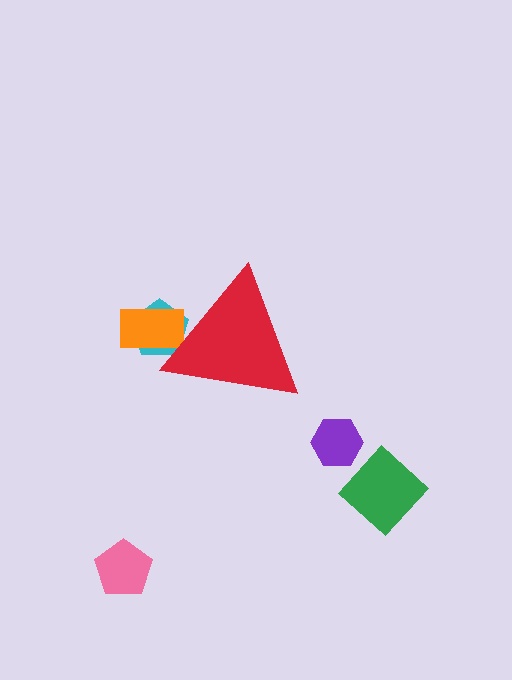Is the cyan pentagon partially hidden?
Yes, the cyan pentagon is partially hidden behind the red triangle.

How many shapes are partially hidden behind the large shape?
2 shapes are partially hidden.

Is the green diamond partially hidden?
No, the green diamond is fully visible.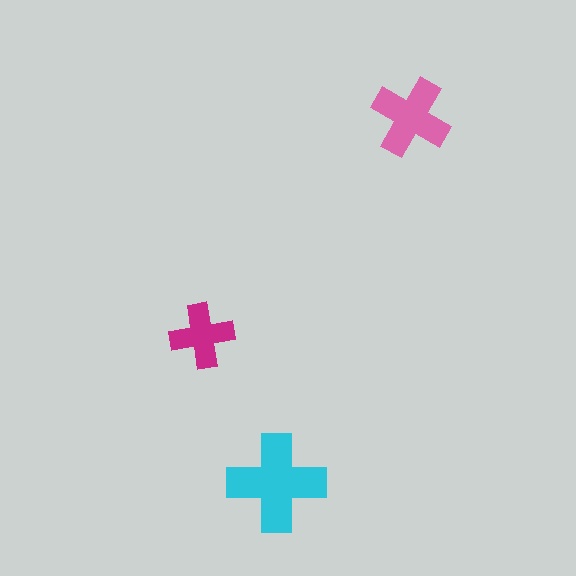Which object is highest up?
The pink cross is topmost.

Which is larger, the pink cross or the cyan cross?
The cyan one.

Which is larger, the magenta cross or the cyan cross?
The cyan one.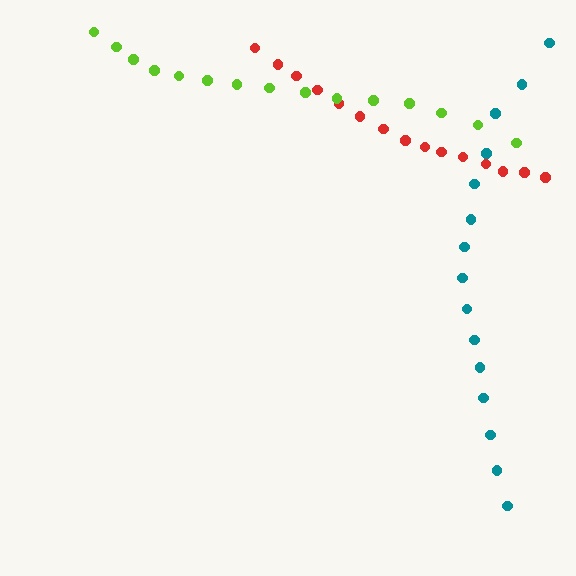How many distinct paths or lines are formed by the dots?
There are 3 distinct paths.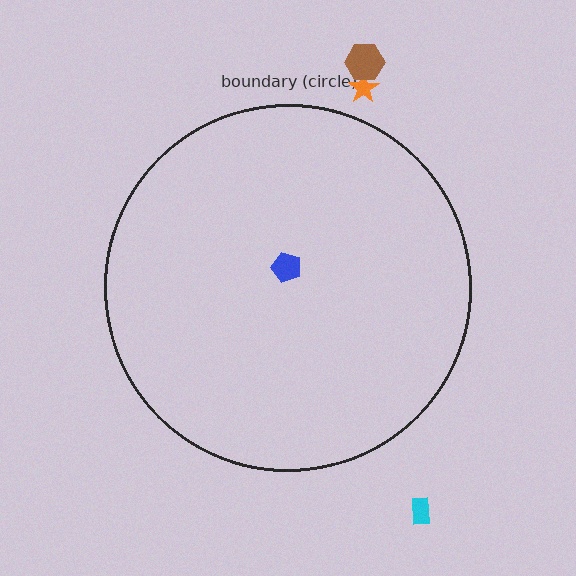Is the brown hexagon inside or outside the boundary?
Outside.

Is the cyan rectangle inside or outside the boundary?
Outside.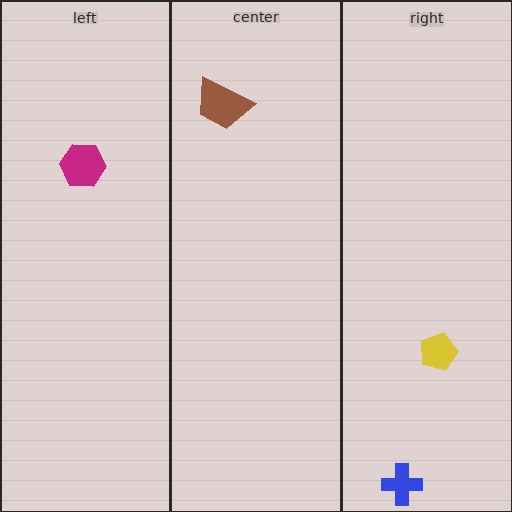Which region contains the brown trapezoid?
The center region.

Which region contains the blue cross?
The right region.